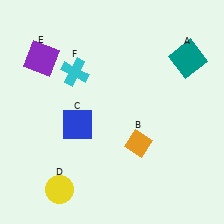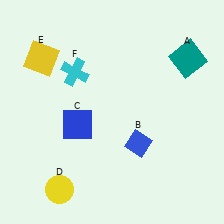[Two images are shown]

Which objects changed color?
B changed from orange to blue. E changed from purple to yellow.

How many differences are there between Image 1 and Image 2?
There are 2 differences between the two images.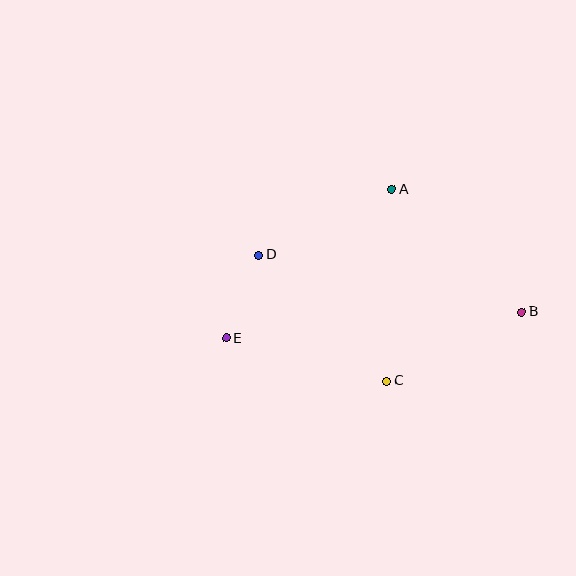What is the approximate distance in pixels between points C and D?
The distance between C and D is approximately 180 pixels.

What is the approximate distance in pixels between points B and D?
The distance between B and D is approximately 268 pixels.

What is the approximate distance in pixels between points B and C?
The distance between B and C is approximately 151 pixels.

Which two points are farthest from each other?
Points B and E are farthest from each other.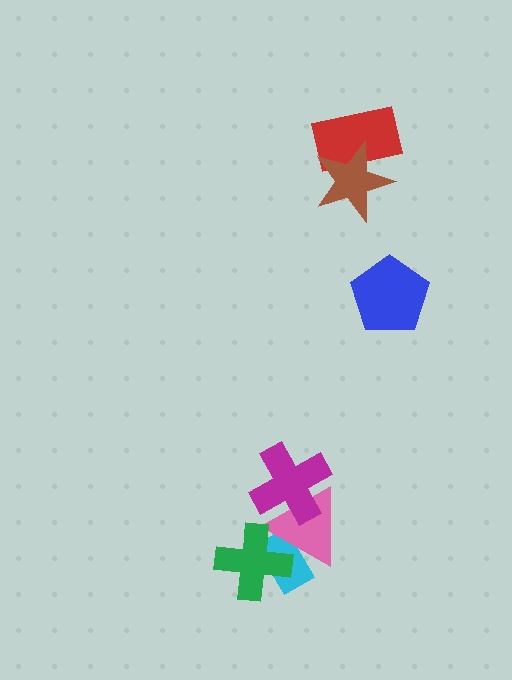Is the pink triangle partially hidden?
Yes, it is partially covered by another shape.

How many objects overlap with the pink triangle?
3 objects overlap with the pink triangle.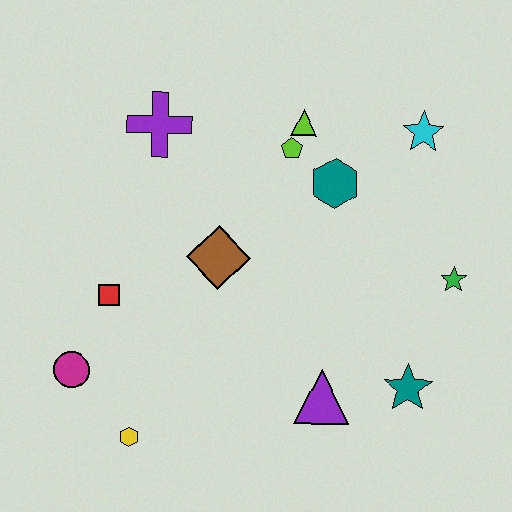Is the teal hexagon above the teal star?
Yes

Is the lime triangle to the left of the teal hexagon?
Yes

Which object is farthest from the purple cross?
The teal star is farthest from the purple cross.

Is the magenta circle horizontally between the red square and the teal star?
No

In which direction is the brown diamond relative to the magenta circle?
The brown diamond is to the right of the magenta circle.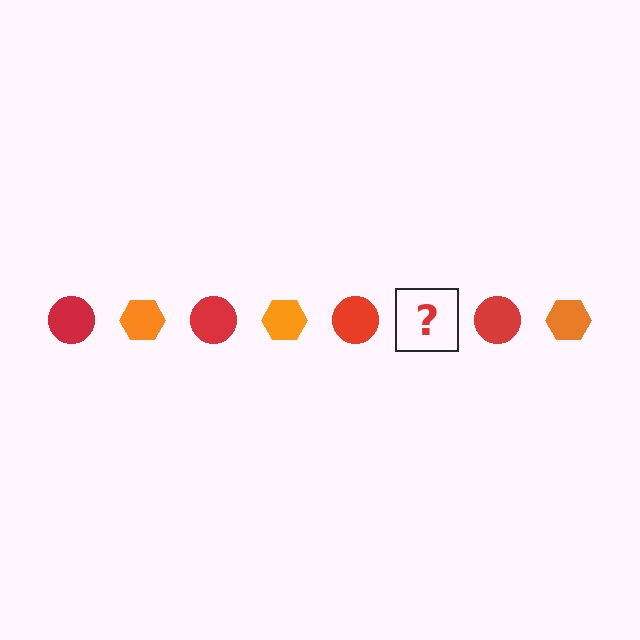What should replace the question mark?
The question mark should be replaced with an orange hexagon.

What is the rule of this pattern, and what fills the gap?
The rule is that the pattern alternates between red circle and orange hexagon. The gap should be filled with an orange hexagon.